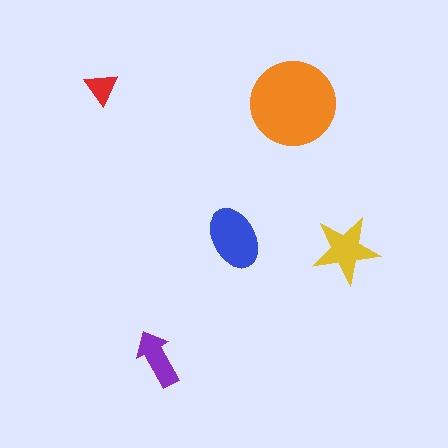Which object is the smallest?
The red triangle.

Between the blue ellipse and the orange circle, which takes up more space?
The orange circle.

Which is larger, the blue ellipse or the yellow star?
The blue ellipse.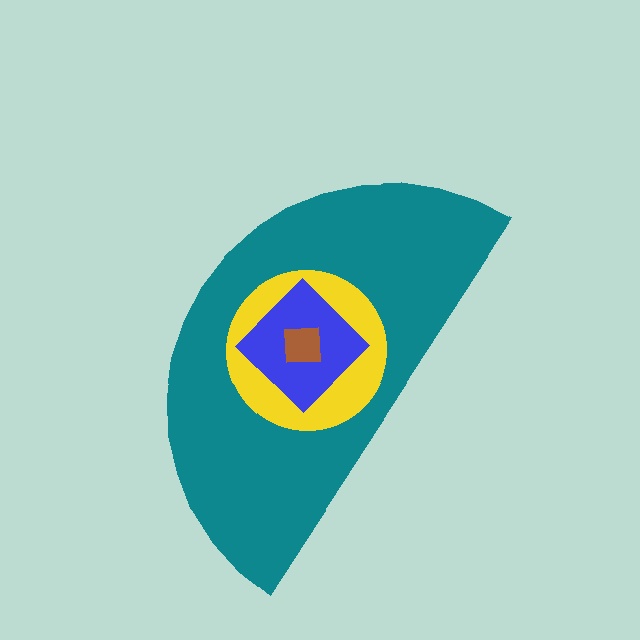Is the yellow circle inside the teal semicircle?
Yes.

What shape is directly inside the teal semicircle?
The yellow circle.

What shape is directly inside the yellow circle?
The blue diamond.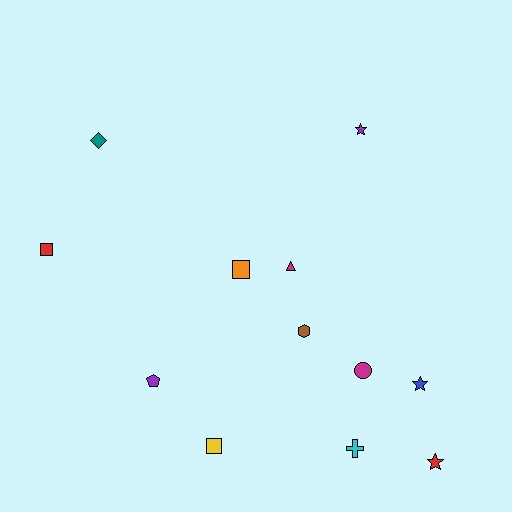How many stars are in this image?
There are 3 stars.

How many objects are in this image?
There are 12 objects.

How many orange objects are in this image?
There is 1 orange object.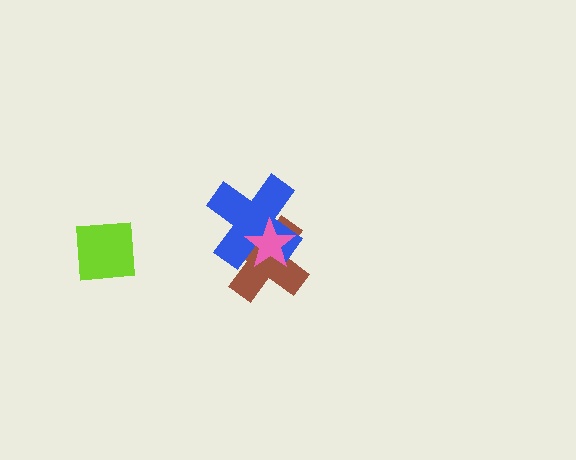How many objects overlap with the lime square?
0 objects overlap with the lime square.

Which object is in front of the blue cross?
The pink star is in front of the blue cross.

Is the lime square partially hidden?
No, no other shape covers it.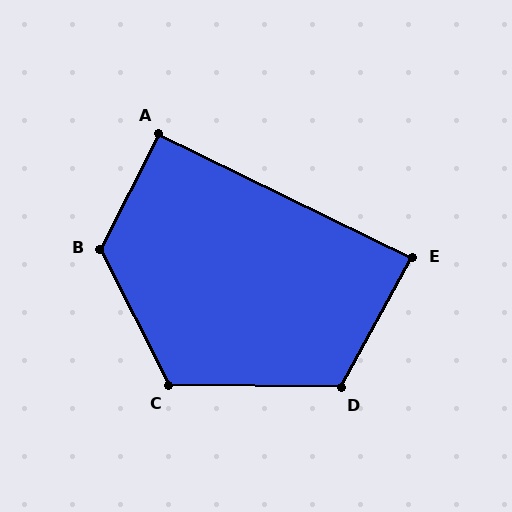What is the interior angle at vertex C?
Approximately 117 degrees (obtuse).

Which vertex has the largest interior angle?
B, at approximately 126 degrees.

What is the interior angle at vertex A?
Approximately 91 degrees (approximately right).